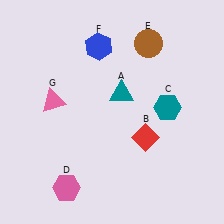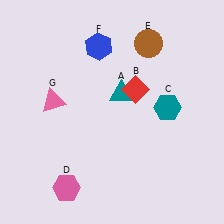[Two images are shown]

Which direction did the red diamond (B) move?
The red diamond (B) moved up.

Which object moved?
The red diamond (B) moved up.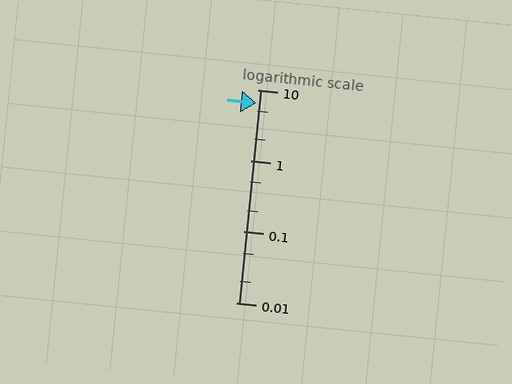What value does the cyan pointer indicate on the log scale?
The pointer indicates approximately 6.5.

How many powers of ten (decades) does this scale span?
The scale spans 3 decades, from 0.01 to 10.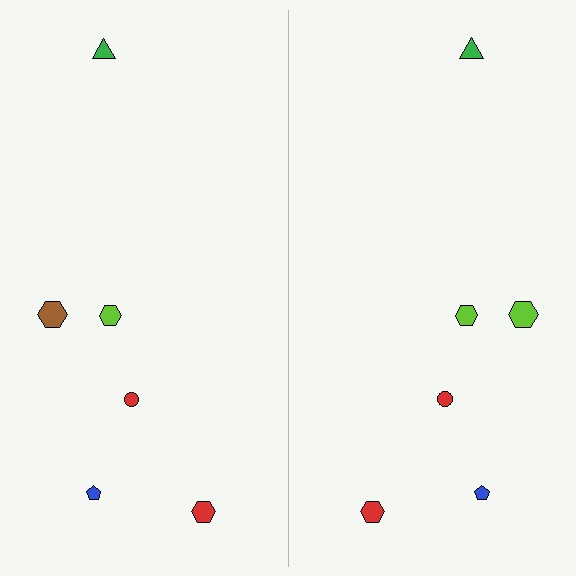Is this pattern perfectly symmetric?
No, the pattern is not perfectly symmetric. The lime hexagon on the right side breaks the symmetry — its mirror counterpart is brown.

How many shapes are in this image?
There are 12 shapes in this image.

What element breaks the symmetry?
The lime hexagon on the right side breaks the symmetry — its mirror counterpart is brown.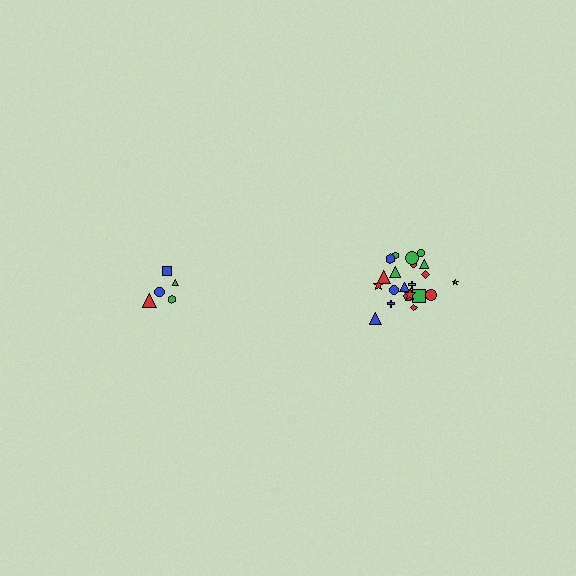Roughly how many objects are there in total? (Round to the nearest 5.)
Roughly 25 objects in total.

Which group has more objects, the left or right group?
The right group.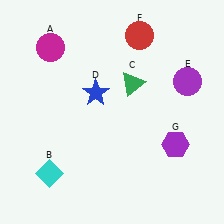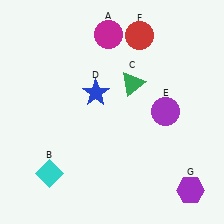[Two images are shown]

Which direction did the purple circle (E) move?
The purple circle (E) moved down.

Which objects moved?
The objects that moved are: the magenta circle (A), the purple circle (E), the purple hexagon (G).